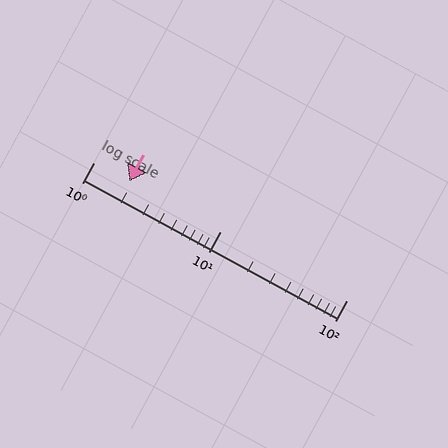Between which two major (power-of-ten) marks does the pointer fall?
The pointer is between 1 and 10.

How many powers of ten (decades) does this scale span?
The scale spans 2 decades, from 1 to 100.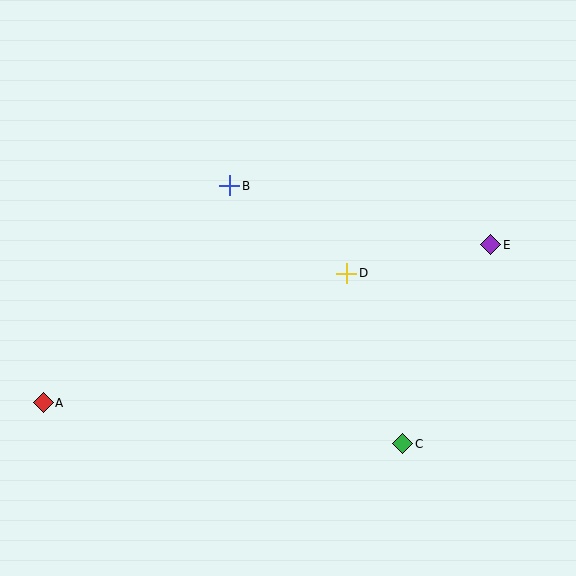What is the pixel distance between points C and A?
The distance between C and A is 362 pixels.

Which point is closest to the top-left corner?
Point B is closest to the top-left corner.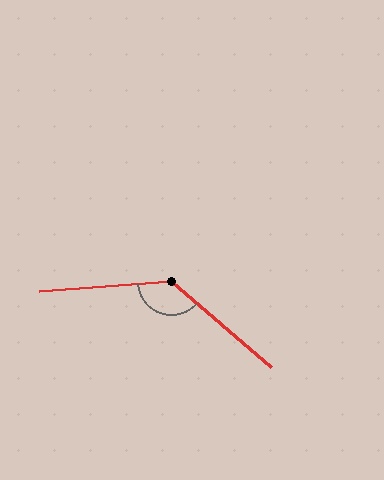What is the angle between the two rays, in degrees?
Approximately 135 degrees.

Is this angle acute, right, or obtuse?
It is obtuse.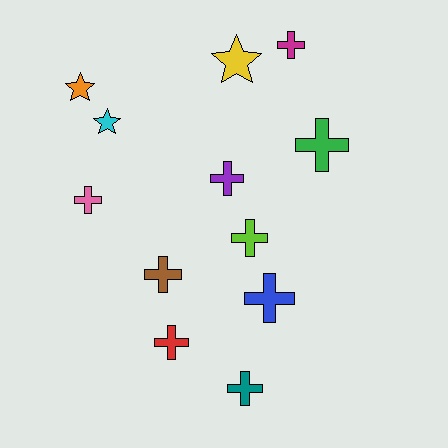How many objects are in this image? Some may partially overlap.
There are 12 objects.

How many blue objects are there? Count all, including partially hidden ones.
There is 1 blue object.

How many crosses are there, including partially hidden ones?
There are 9 crosses.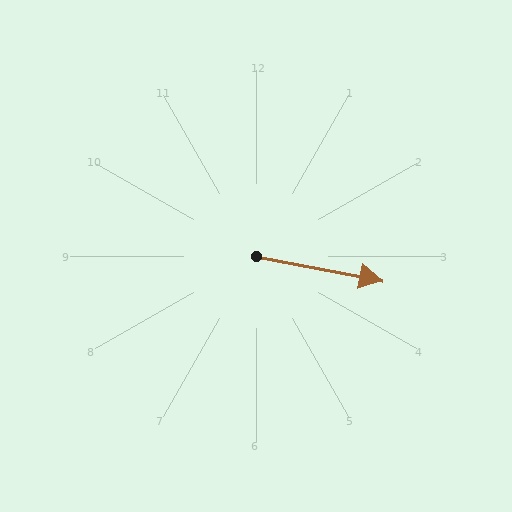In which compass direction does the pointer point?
East.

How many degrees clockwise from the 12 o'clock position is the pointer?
Approximately 101 degrees.